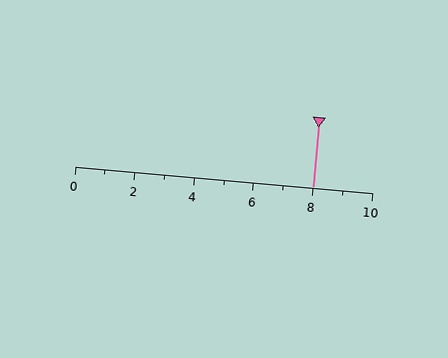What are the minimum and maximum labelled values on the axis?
The axis runs from 0 to 10.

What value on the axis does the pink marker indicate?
The marker indicates approximately 8.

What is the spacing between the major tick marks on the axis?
The major ticks are spaced 2 apart.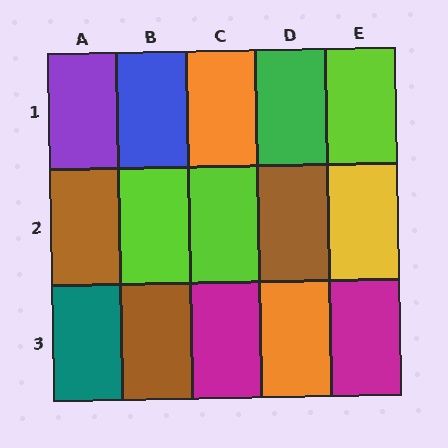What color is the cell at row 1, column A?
Purple.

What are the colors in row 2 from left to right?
Brown, lime, lime, brown, yellow.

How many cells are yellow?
1 cell is yellow.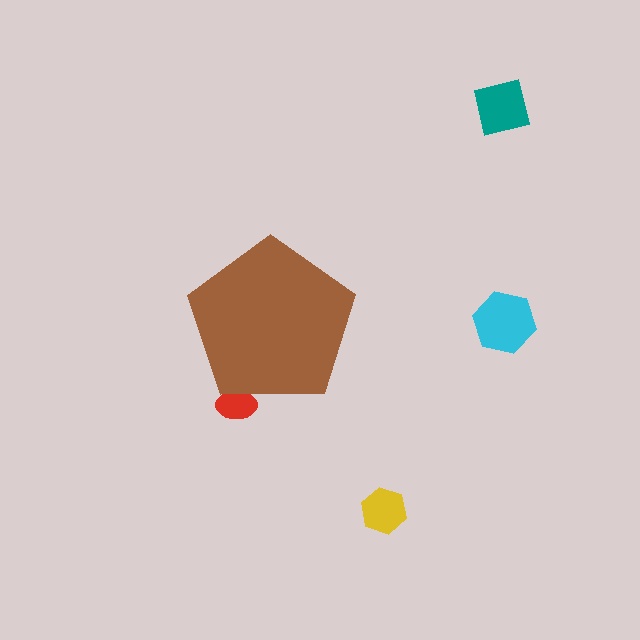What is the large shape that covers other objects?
A brown pentagon.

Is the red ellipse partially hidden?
Yes, the red ellipse is partially hidden behind the brown pentagon.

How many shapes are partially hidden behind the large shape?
1 shape is partially hidden.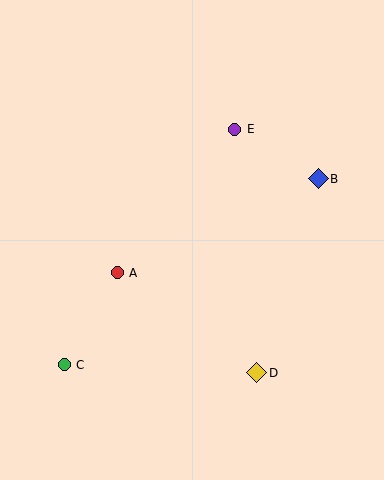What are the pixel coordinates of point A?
Point A is at (117, 273).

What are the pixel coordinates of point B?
Point B is at (318, 179).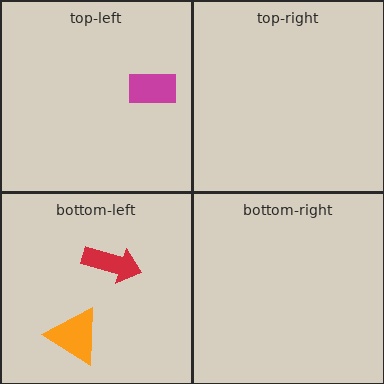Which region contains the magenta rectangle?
The top-left region.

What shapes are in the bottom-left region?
The orange triangle, the red arrow.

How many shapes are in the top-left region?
1.